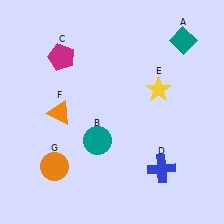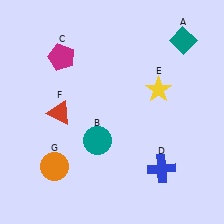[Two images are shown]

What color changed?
The triangle (F) changed from orange in Image 1 to red in Image 2.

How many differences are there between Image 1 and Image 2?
There is 1 difference between the two images.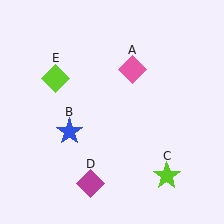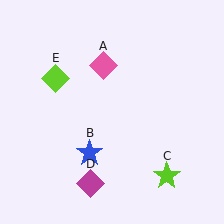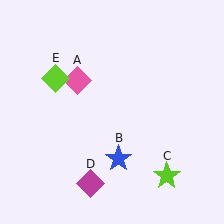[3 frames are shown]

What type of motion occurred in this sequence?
The pink diamond (object A), blue star (object B) rotated counterclockwise around the center of the scene.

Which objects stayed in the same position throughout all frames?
Lime star (object C) and magenta diamond (object D) and lime diamond (object E) remained stationary.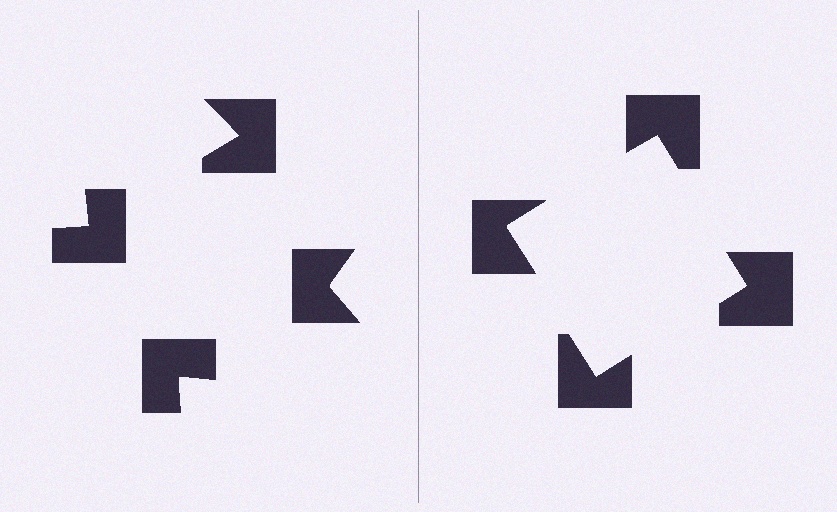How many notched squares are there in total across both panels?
8 — 4 on each side.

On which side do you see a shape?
An illusory square appears on the right side. On the left side the wedge cuts are rotated, so no coherent shape forms.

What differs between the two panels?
The notched squares are positioned identically on both sides; only the wedge orientations differ. On the right they align to a square; on the left they are misaligned.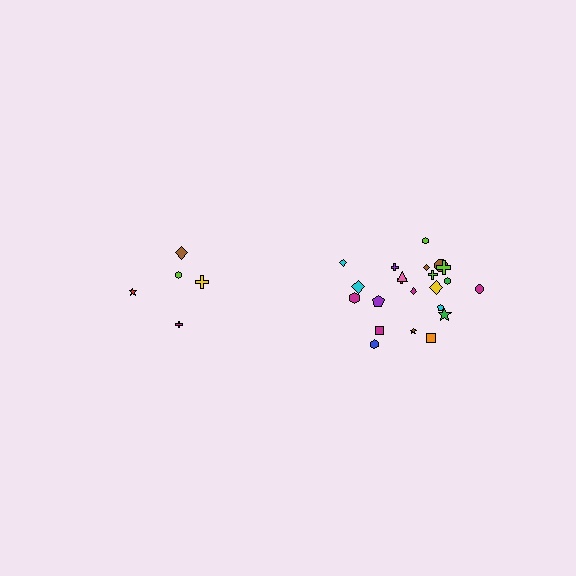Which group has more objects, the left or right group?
The right group.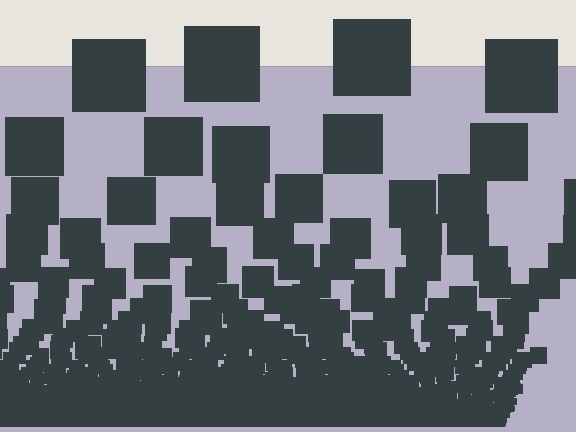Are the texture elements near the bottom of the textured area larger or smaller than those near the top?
Smaller. The gradient is inverted — elements near the bottom are smaller and denser.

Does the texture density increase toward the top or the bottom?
Density increases toward the bottom.